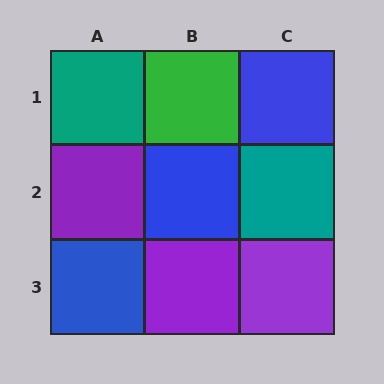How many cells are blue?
3 cells are blue.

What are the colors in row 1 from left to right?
Teal, green, blue.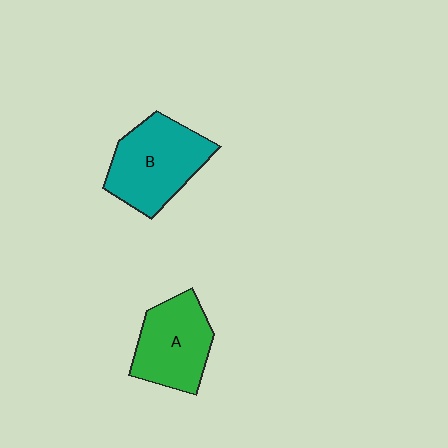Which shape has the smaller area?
Shape A (green).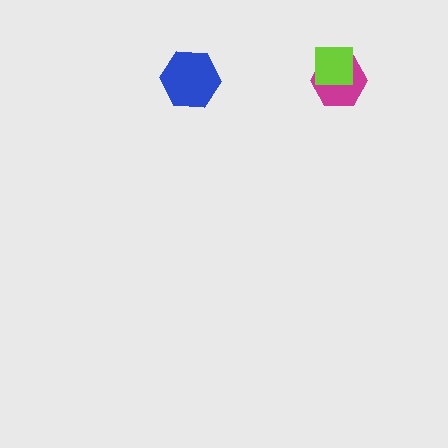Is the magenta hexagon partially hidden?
Yes, it is partially covered by another shape.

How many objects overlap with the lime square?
1 object overlaps with the lime square.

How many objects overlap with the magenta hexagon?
1 object overlaps with the magenta hexagon.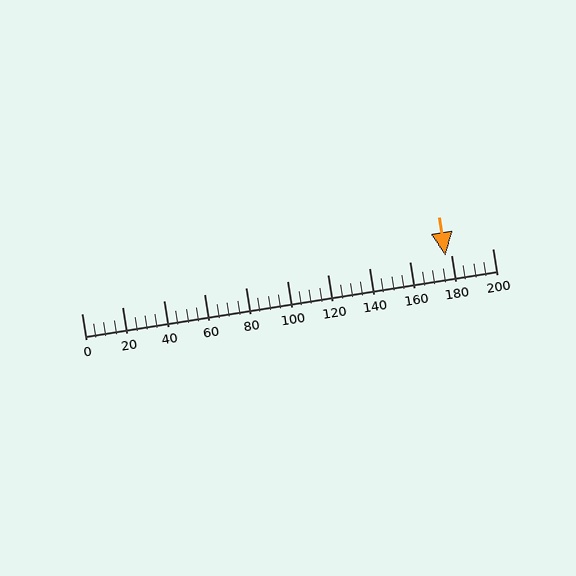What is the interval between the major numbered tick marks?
The major tick marks are spaced 20 units apart.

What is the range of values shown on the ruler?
The ruler shows values from 0 to 200.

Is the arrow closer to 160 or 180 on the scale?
The arrow is closer to 180.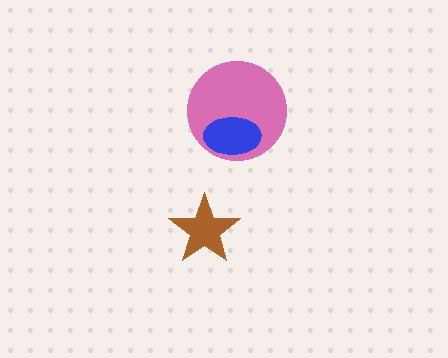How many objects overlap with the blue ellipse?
1 object overlaps with the blue ellipse.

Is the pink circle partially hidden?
Yes, it is partially covered by another shape.